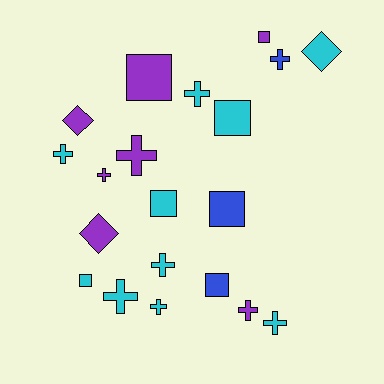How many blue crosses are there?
There is 1 blue cross.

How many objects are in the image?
There are 20 objects.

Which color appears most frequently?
Cyan, with 10 objects.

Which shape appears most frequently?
Cross, with 10 objects.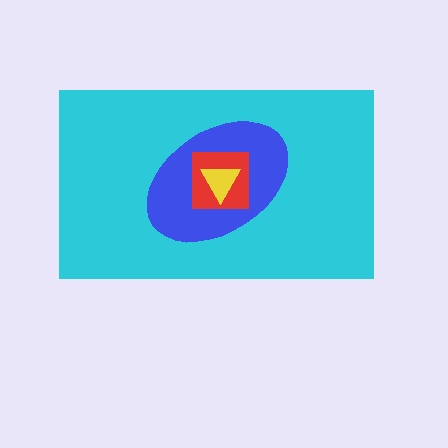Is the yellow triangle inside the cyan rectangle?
Yes.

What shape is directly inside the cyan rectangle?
The blue ellipse.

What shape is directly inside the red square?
The yellow triangle.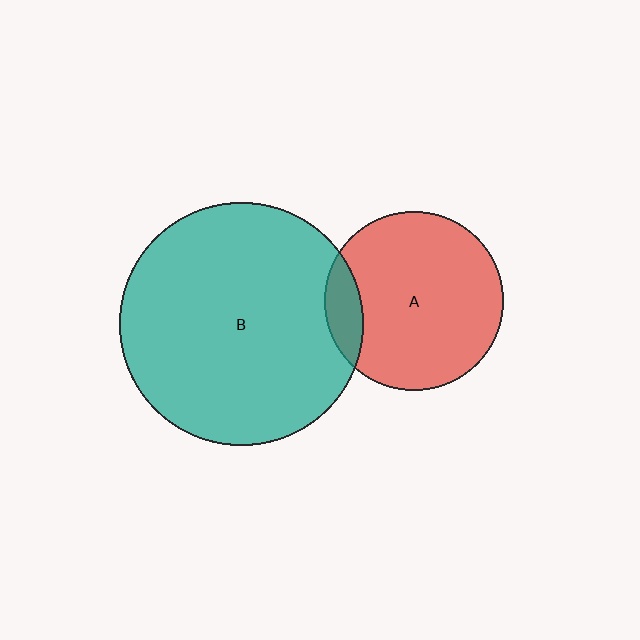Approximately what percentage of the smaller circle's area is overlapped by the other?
Approximately 10%.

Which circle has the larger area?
Circle B (teal).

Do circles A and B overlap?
Yes.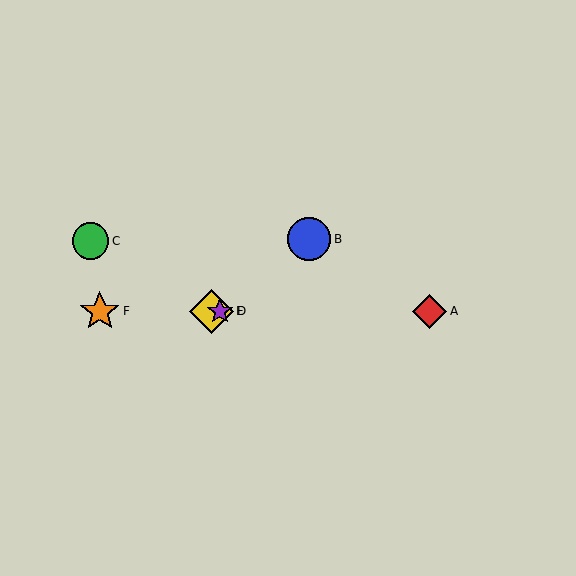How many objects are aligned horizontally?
4 objects (A, D, E, F) are aligned horizontally.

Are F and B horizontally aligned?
No, F is at y≈311 and B is at y≈239.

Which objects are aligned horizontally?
Objects A, D, E, F are aligned horizontally.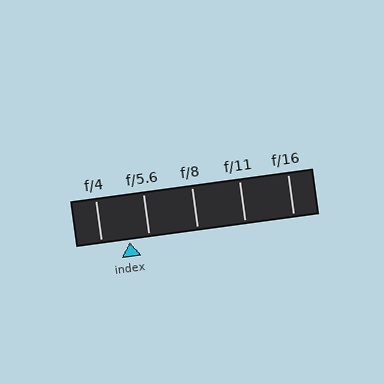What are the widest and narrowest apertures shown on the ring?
The widest aperture shown is f/4 and the narrowest is f/16.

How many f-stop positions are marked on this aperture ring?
There are 5 f-stop positions marked.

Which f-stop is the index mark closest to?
The index mark is closest to f/5.6.